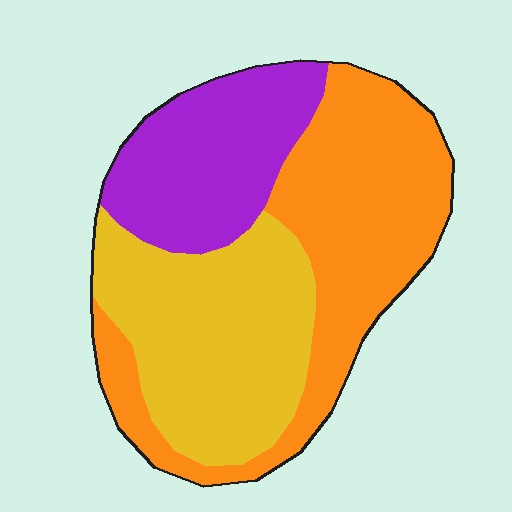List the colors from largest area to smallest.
From largest to smallest: orange, yellow, purple.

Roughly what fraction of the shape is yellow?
Yellow covers 35% of the shape.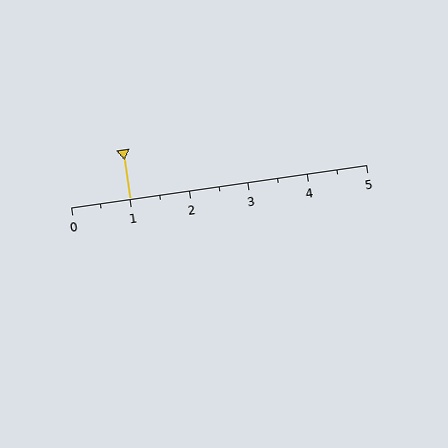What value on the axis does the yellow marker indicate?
The marker indicates approximately 1.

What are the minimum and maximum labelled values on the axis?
The axis runs from 0 to 5.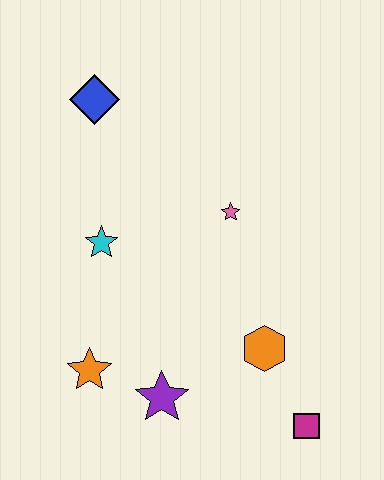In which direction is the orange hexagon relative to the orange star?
The orange hexagon is to the right of the orange star.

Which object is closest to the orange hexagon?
The magenta square is closest to the orange hexagon.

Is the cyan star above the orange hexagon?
Yes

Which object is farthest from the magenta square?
The blue diamond is farthest from the magenta square.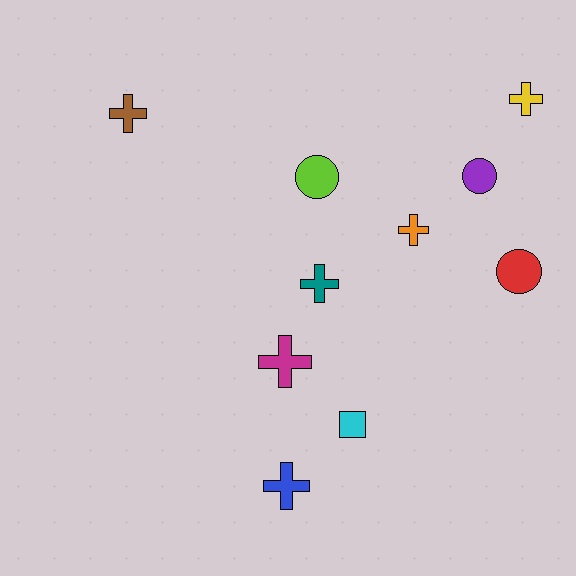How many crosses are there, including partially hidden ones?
There are 6 crosses.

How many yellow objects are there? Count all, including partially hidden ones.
There is 1 yellow object.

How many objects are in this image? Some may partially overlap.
There are 10 objects.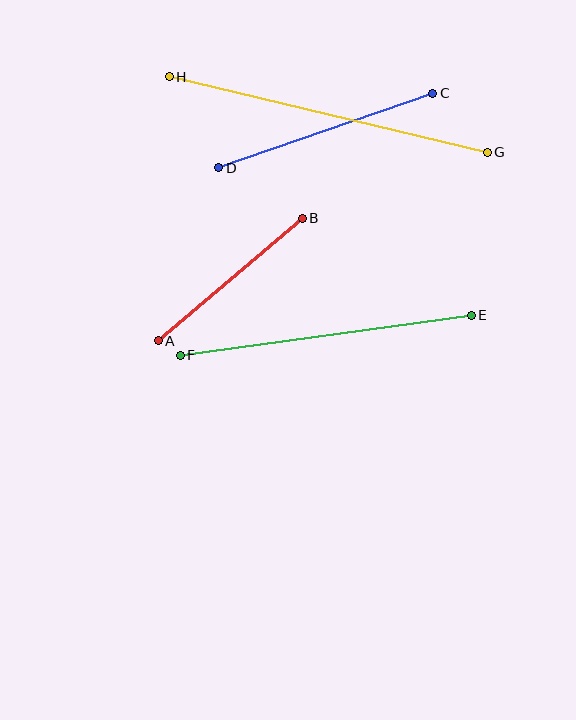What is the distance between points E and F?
The distance is approximately 294 pixels.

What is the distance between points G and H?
The distance is approximately 327 pixels.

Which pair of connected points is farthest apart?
Points G and H are farthest apart.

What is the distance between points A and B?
The distance is approximately 189 pixels.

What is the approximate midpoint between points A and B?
The midpoint is at approximately (230, 279) pixels.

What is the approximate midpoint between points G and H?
The midpoint is at approximately (328, 115) pixels.